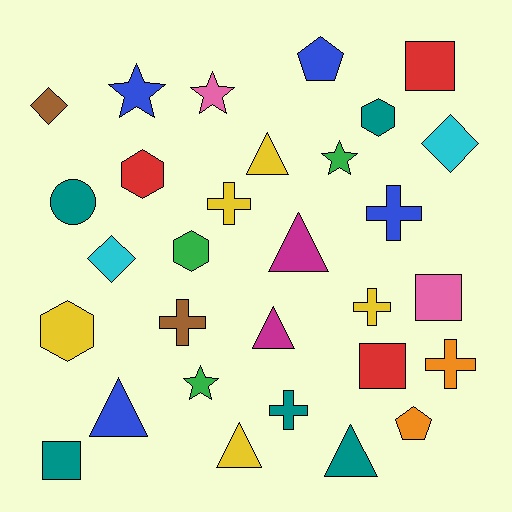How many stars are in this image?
There are 4 stars.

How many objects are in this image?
There are 30 objects.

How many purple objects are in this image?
There are no purple objects.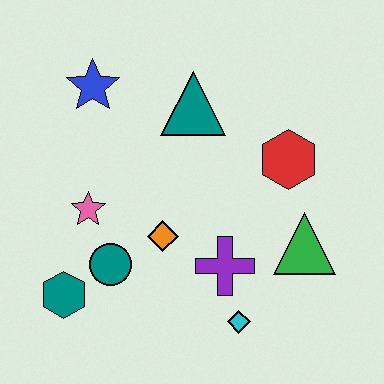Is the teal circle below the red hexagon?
Yes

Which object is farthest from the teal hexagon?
The red hexagon is farthest from the teal hexagon.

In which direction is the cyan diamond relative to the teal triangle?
The cyan diamond is below the teal triangle.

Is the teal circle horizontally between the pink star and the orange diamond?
Yes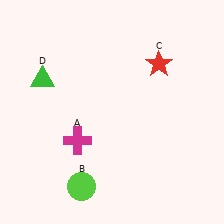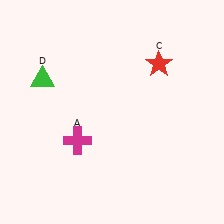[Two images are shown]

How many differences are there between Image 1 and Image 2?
There is 1 difference between the two images.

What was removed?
The lime circle (B) was removed in Image 2.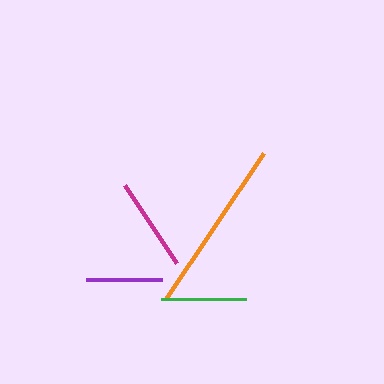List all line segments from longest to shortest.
From longest to shortest: orange, magenta, green, purple.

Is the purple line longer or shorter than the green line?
The green line is longer than the purple line.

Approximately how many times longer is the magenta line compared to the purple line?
The magenta line is approximately 1.2 times the length of the purple line.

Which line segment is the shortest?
The purple line is the shortest at approximately 76 pixels.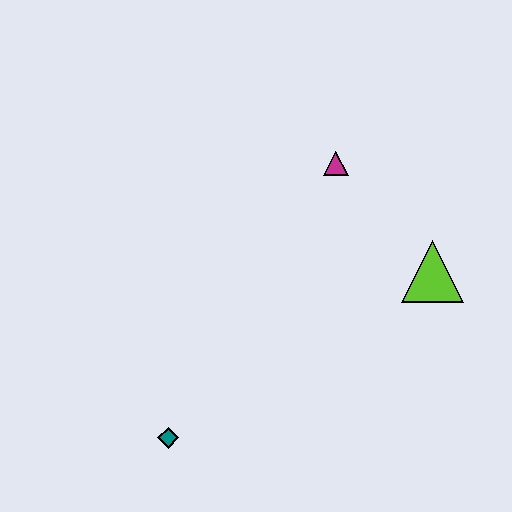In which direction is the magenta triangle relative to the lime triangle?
The magenta triangle is above the lime triangle.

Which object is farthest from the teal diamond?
The magenta triangle is farthest from the teal diamond.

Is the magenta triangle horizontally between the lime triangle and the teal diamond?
Yes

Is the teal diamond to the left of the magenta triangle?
Yes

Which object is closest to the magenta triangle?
The lime triangle is closest to the magenta triangle.